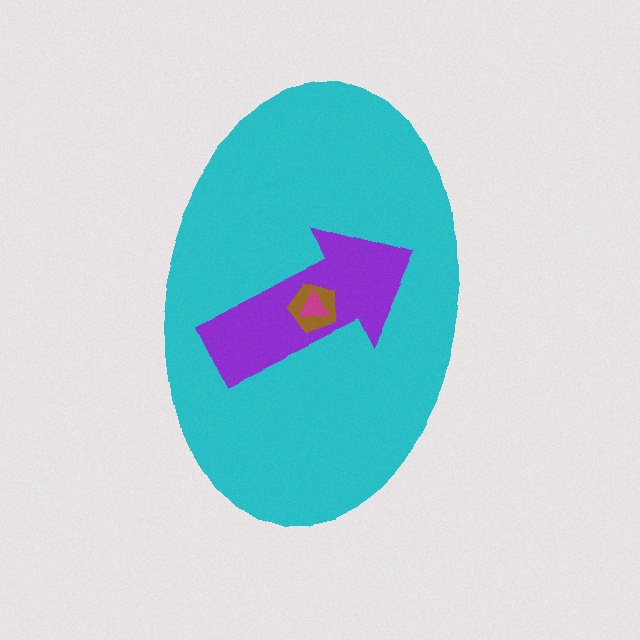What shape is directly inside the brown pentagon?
The magenta triangle.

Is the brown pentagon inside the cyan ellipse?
Yes.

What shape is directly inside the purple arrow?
The brown pentagon.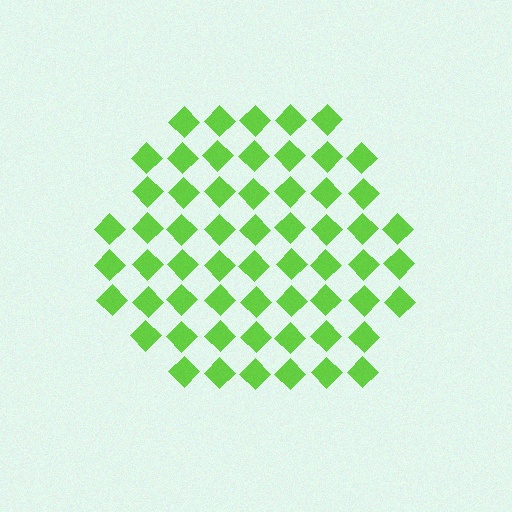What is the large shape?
The large shape is a hexagon.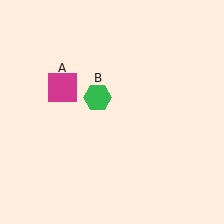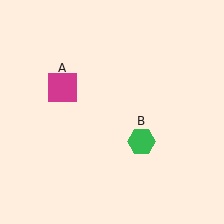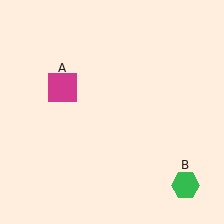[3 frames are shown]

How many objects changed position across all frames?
1 object changed position: green hexagon (object B).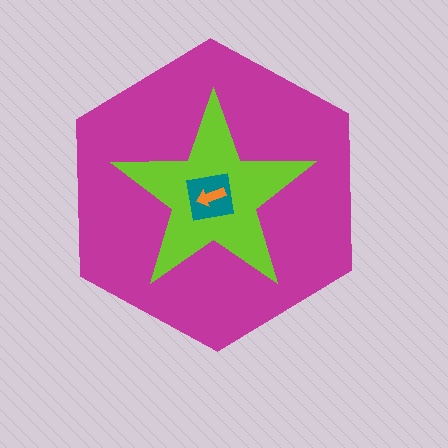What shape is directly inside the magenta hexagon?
The lime star.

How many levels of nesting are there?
4.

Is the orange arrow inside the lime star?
Yes.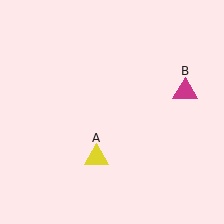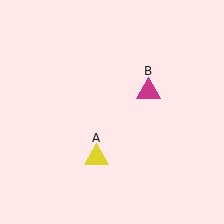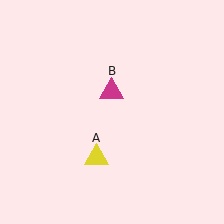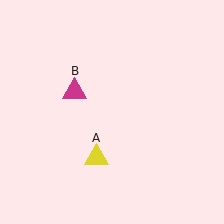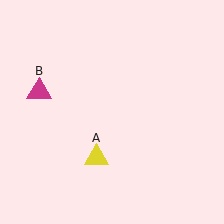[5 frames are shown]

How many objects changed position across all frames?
1 object changed position: magenta triangle (object B).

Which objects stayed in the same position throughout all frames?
Yellow triangle (object A) remained stationary.